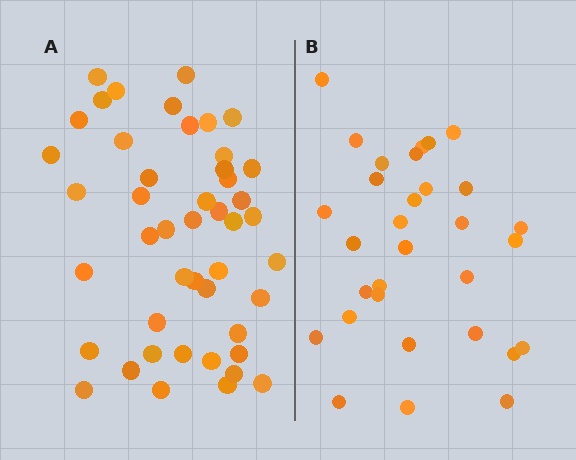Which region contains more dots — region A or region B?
Region A (the left region) has more dots.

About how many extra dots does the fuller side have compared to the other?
Region A has approximately 15 more dots than region B.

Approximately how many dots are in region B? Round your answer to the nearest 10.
About 30 dots. (The exact count is 31, which rounds to 30.)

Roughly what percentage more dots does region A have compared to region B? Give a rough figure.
About 50% more.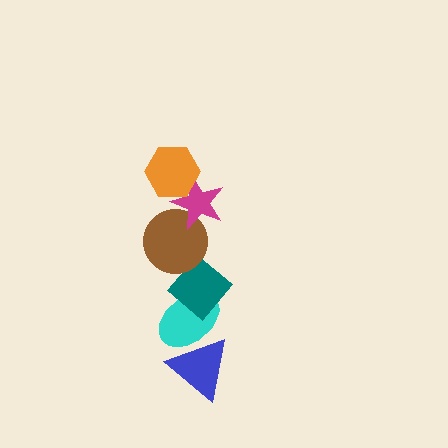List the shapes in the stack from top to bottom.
From top to bottom: the orange hexagon, the magenta star, the brown circle, the teal diamond, the cyan ellipse, the blue triangle.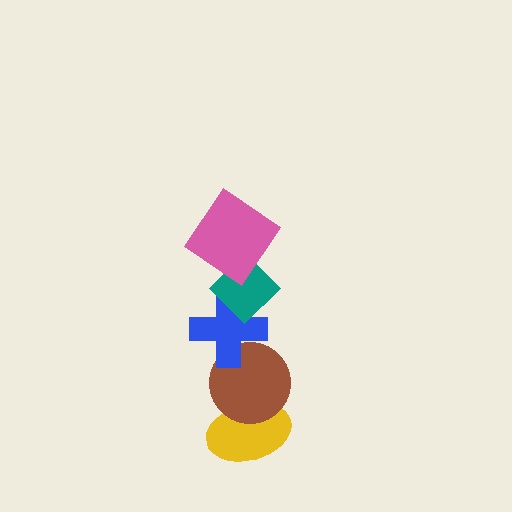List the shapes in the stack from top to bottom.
From top to bottom: the pink diamond, the teal diamond, the blue cross, the brown circle, the yellow ellipse.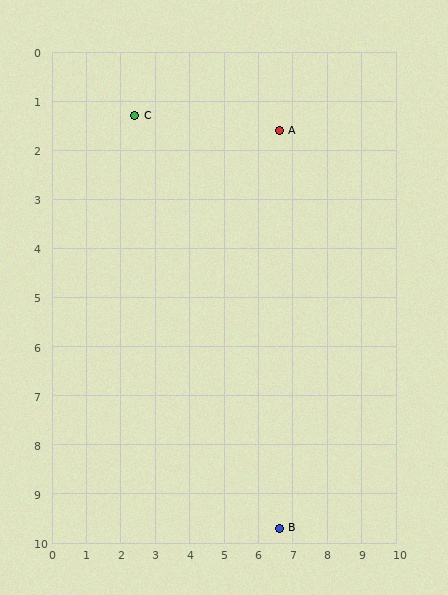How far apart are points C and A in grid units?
Points C and A are about 4.2 grid units apart.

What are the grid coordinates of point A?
Point A is at approximately (6.6, 1.6).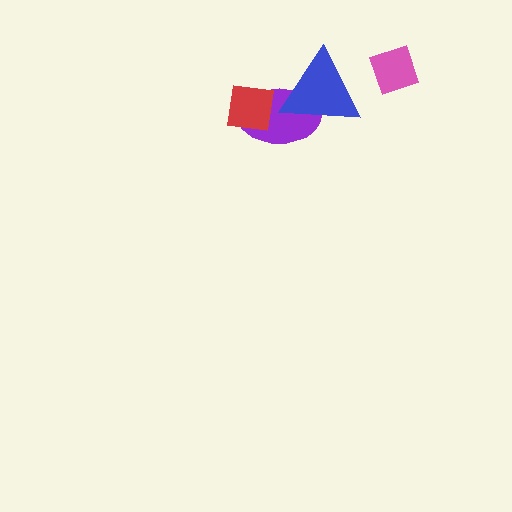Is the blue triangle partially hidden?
No, no other shape covers it.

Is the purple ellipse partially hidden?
Yes, it is partially covered by another shape.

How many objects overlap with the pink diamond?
0 objects overlap with the pink diamond.